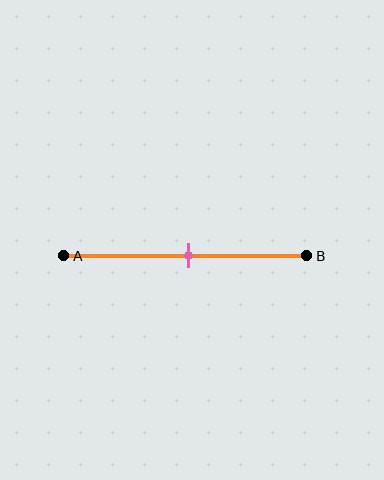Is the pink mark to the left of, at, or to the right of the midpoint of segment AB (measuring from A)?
The pink mark is approximately at the midpoint of segment AB.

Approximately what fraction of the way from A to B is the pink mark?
The pink mark is approximately 50% of the way from A to B.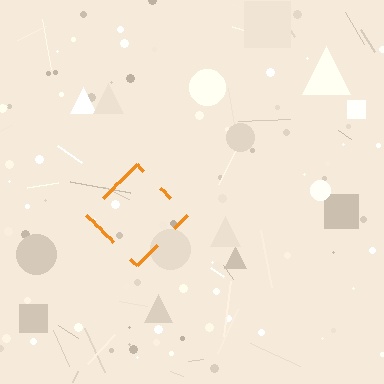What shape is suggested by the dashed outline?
The dashed outline suggests a diamond.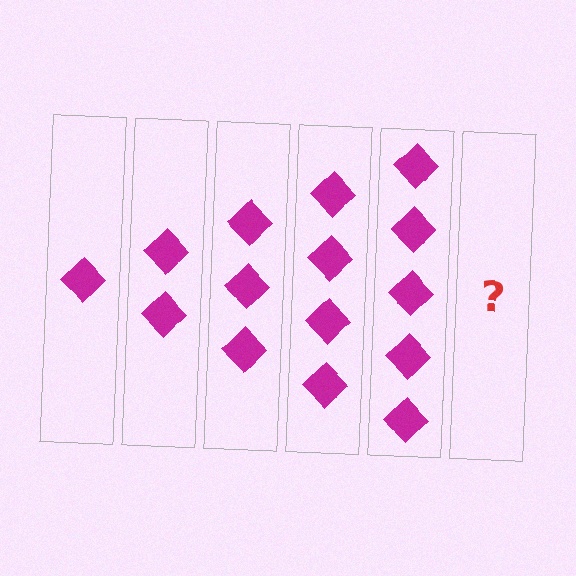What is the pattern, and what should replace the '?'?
The pattern is that each step adds one more diamond. The '?' should be 6 diamonds.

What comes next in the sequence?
The next element should be 6 diamonds.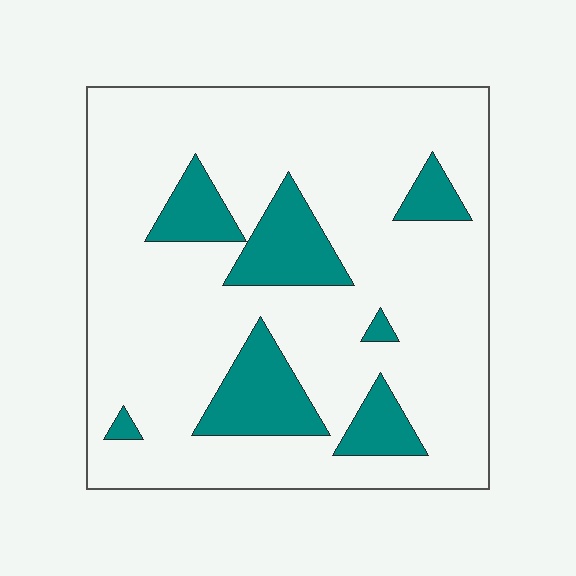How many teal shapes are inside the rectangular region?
7.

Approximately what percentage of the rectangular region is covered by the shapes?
Approximately 20%.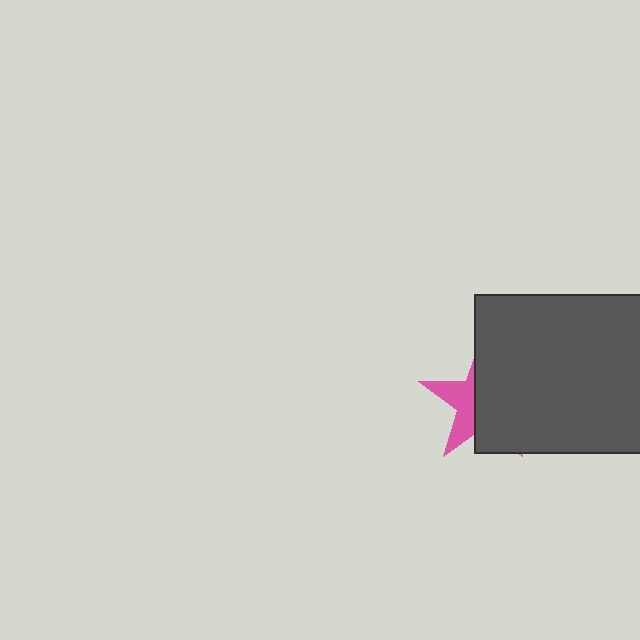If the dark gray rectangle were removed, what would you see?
You would see the complete pink star.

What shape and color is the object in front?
The object in front is a dark gray rectangle.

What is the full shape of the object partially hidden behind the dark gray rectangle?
The partially hidden object is a pink star.